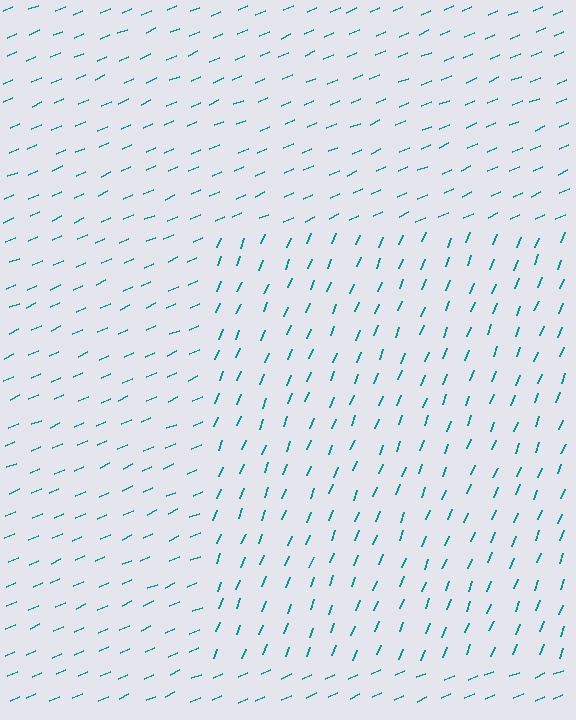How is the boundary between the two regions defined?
The boundary is defined purely by a change in line orientation (approximately 45 degrees difference). All lines are the same color and thickness.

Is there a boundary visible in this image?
Yes, there is a texture boundary formed by a change in line orientation.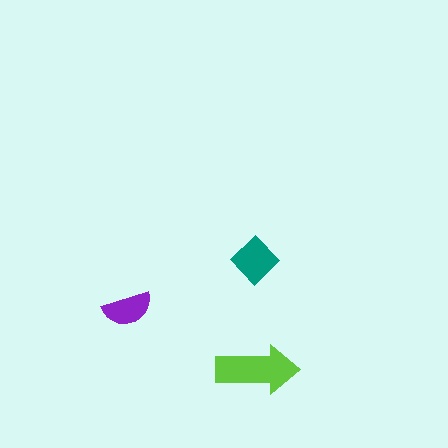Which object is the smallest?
The purple semicircle.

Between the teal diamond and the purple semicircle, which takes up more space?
The teal diamond.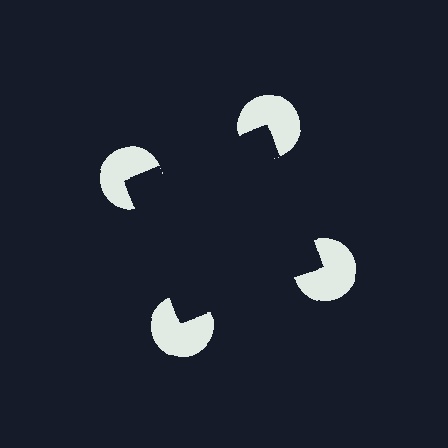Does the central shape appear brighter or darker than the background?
It typically appears slightly darker than the background, even though no actual brightness change is drawn.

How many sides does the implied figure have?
4 sides.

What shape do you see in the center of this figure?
An illusory square — its edges are inferred from the aligned wedge cuts in the pac-man discs, not physically drawn.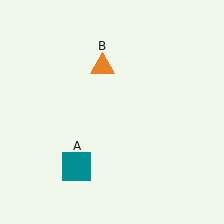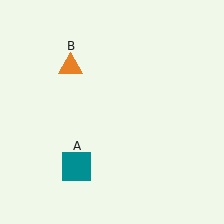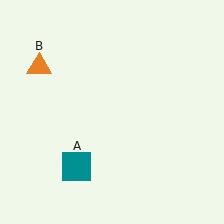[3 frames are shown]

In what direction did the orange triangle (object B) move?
The orange triangle (object B) moved left.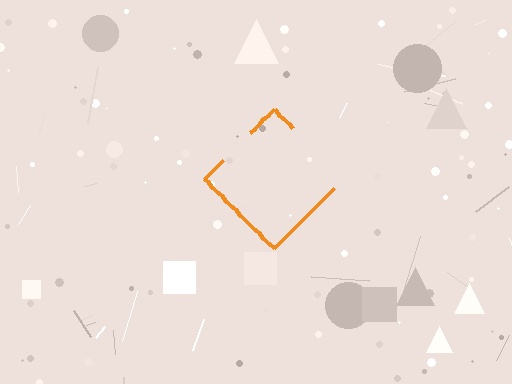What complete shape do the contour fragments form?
The contour fragments form a diamond.